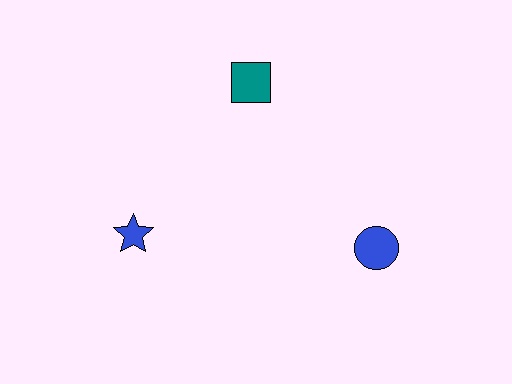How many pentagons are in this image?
There are no pentagons.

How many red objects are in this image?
There are no red objects.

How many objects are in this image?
There are 3 objects.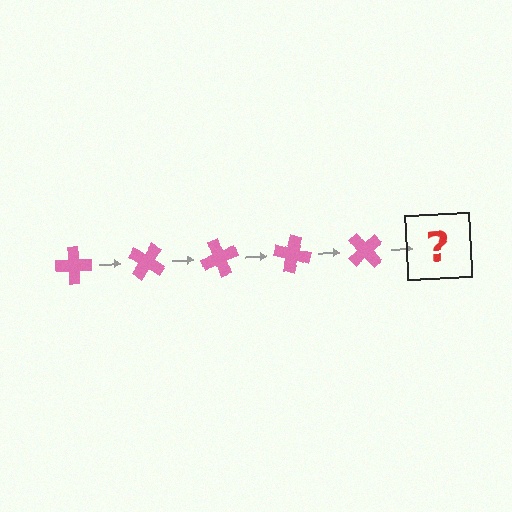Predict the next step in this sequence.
The next step is a pink cross rotated 175 degrees.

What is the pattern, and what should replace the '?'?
The pattern is that the cross rotates 35 degrees each step. The '?' should be a pink cross rotated 175 degrees.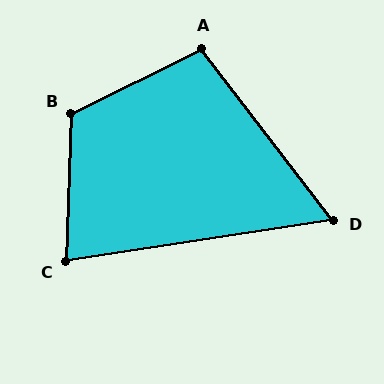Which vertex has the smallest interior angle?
D, at approximately 61 degrees.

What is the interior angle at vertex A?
Approximately 101 degrees (obtuse).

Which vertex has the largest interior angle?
B, at approximately 119 degrees.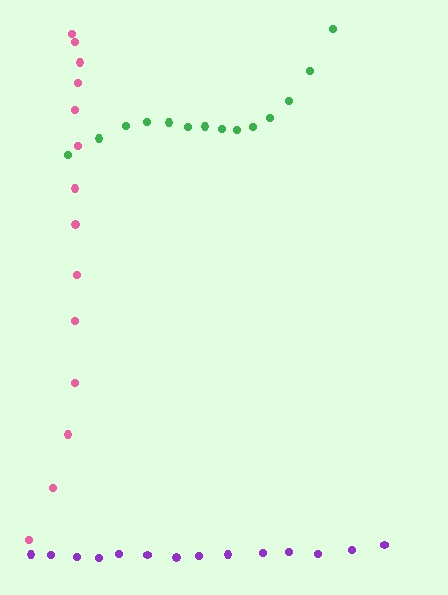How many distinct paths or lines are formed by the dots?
There are 3 distinct paths.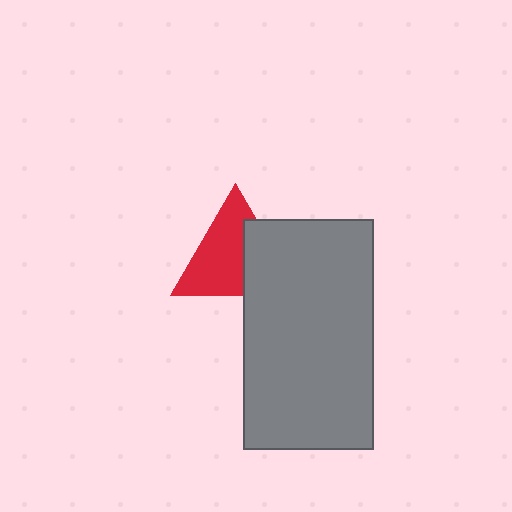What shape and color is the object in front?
The object in front is a gray rectangle.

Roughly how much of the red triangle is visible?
About half of it is visible (roughly 64%).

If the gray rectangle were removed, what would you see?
You would see the complete red triangle.